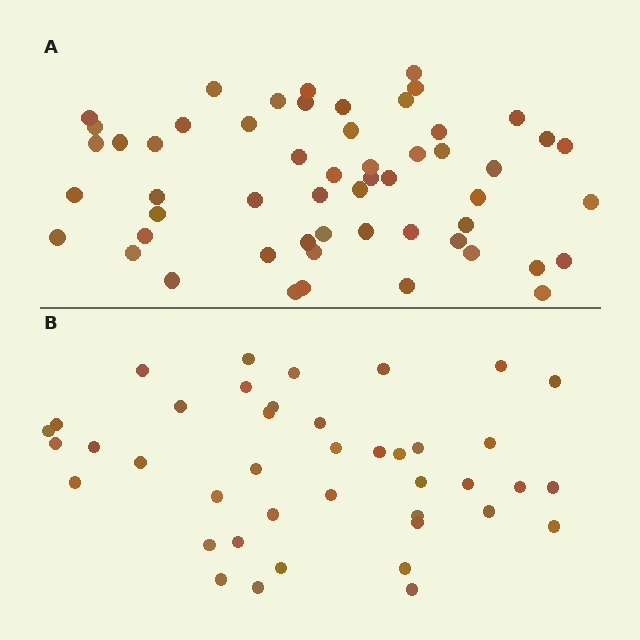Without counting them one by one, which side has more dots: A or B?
Region A (the top region) has more dots.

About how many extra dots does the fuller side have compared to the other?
Region A has approximately 15 more dots than region B.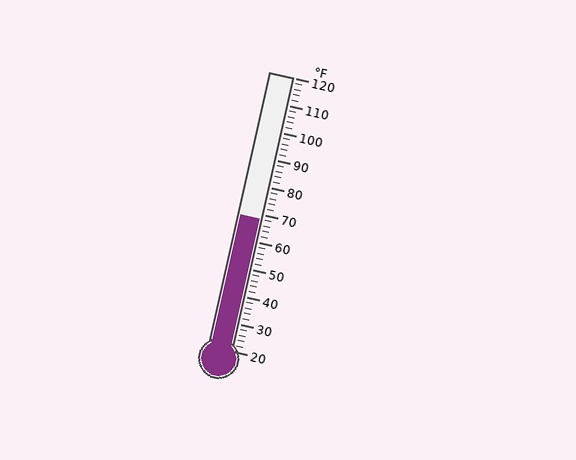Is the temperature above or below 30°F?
The temperature is above 30°F.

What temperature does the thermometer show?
The thermometer shows approximately 68°F.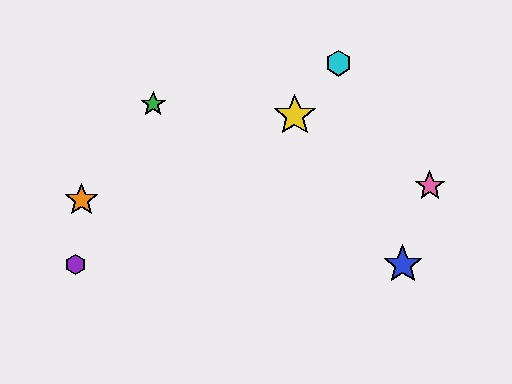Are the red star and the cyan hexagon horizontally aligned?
No, the red star is at y≈265 and the cyan hexagon is at y≈63.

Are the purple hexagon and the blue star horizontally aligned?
Yes, both are at y≈265.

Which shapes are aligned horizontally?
The red star, the blue star, the purple hexagon are aligned horizontally.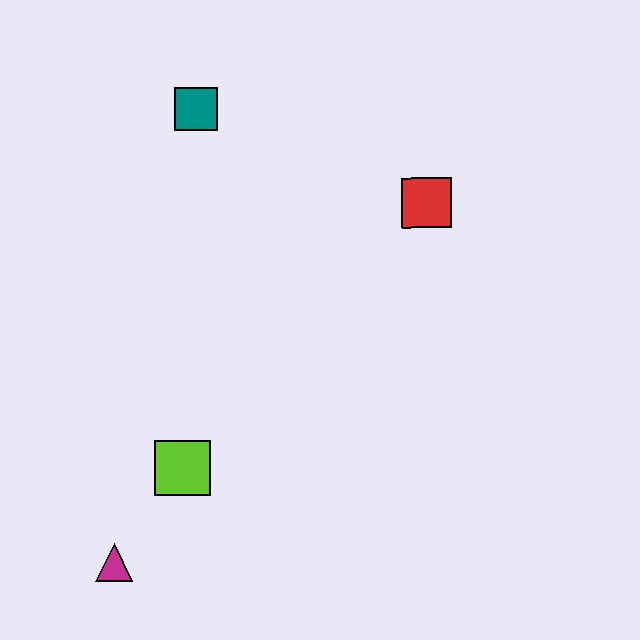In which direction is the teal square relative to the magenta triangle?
The teal square is above the magenta triangle.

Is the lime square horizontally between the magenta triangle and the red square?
Yes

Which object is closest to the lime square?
The magenta triangle is closest to the lime square.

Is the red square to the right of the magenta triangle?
Yes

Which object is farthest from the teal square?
The magenta triangle is farthest from the teal square.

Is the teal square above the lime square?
Yes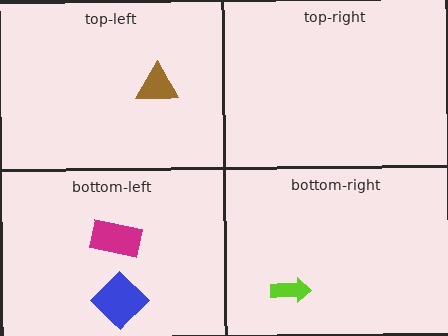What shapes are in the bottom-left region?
The blue diamond, the magenta rectangle.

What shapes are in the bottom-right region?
The lime arrow.